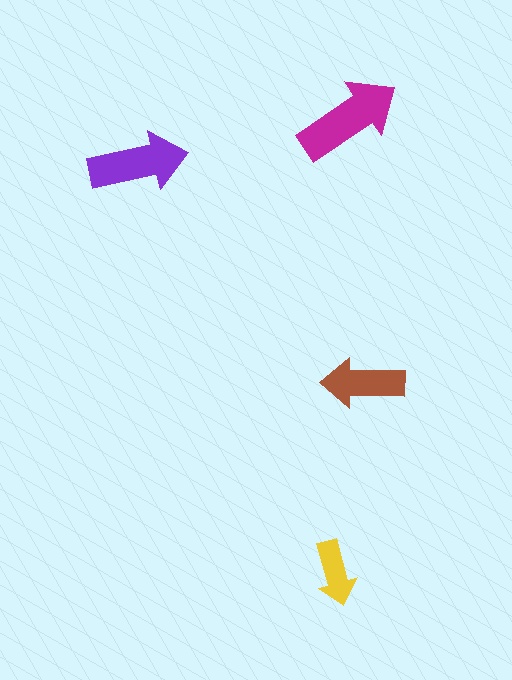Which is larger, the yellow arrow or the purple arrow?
The purple one.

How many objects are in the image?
There are 4 objects in the image.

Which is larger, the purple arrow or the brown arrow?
The purple one.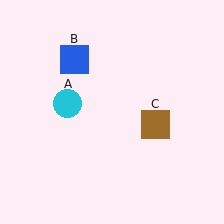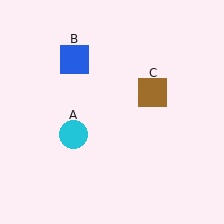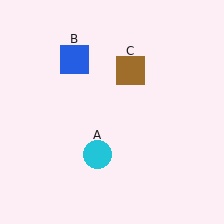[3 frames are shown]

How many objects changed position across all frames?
2 objects changed position: cyan circle (object A), brown square (object C).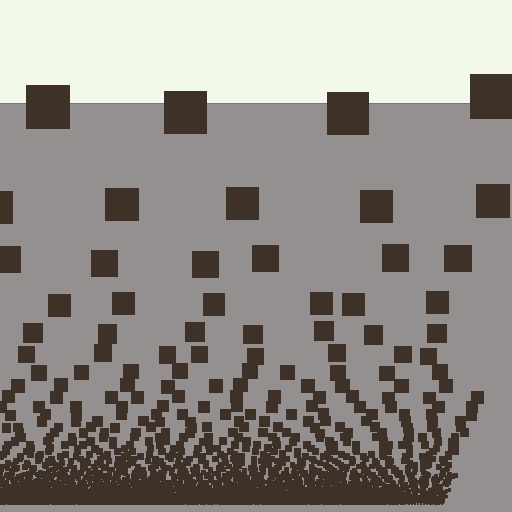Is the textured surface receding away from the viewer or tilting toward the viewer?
The surface appears to tilt toward the viewer. Texture elements get larger and sparser toward the top.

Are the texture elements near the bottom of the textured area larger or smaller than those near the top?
Smaller. The gradient is inverted — elements near the bottom are smaller and denser.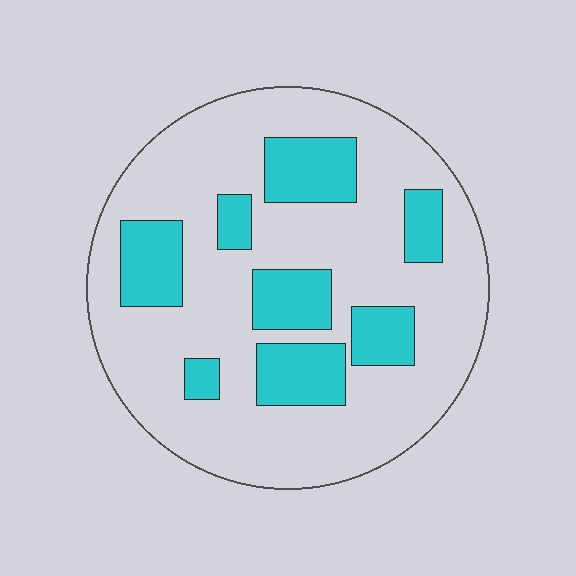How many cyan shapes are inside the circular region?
8.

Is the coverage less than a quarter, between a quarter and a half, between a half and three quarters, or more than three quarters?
Between a quarter and a half.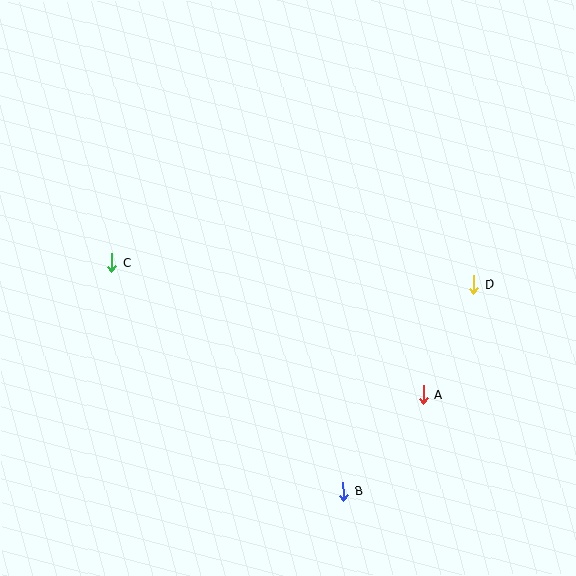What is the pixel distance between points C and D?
The distance between C and D is 363 pixels.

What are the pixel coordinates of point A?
Point A is at (423, 395).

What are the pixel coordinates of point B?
Point B is at (343, 491).